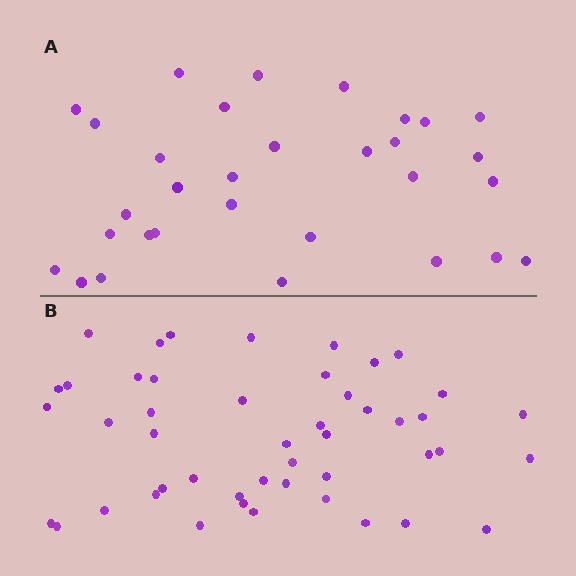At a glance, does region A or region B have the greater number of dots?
Region B (the bottom region) has more dots.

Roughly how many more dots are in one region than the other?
Region B has approximately 15 more dots than region A.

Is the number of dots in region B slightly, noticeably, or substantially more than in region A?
Region B has substantially more. The ratio is roughly 1.5 to 1.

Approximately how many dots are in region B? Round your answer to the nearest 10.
About 50 dots. (The exact count is 47, which rounds to 50.)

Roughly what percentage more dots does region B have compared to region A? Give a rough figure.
About 50% more.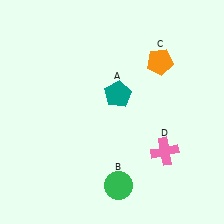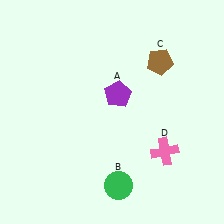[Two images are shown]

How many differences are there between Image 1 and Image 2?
There are 2 differences between the two images.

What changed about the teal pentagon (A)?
In Image 1, A is teal. In Image 2, it changed to purple.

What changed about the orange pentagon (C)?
In Image 1, C is orange. In Image 2, it changed to brown.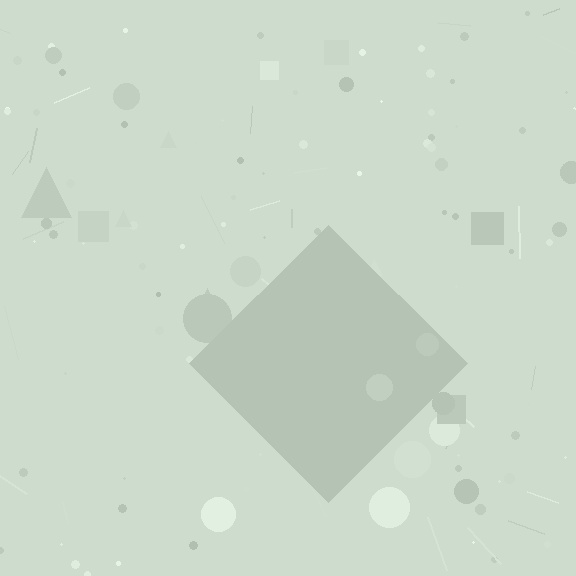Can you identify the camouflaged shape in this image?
The camouflaged shape is a diamond.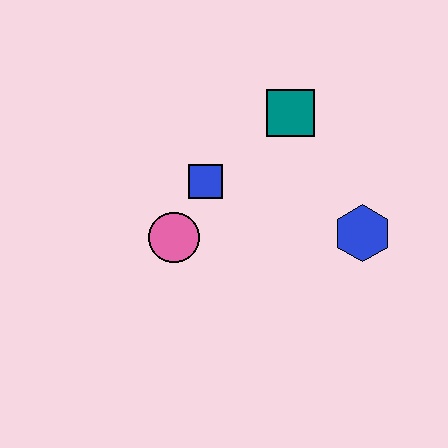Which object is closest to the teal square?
The blue square is closest to the teal square.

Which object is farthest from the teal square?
The pink circle is farthest from the teal square.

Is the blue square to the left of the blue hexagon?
Yes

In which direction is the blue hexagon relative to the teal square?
The blue hexagon is below the teal square.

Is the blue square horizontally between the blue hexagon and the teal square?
No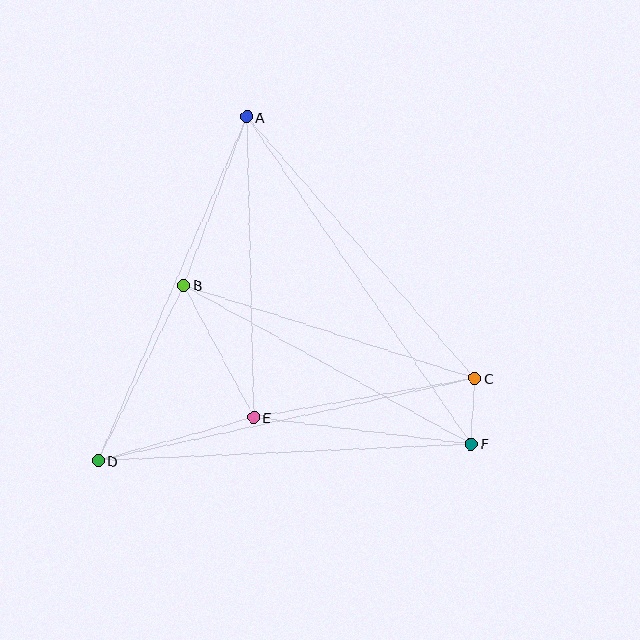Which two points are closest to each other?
Points C and F are closest to each other.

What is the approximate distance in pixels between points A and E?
The distance between A and E is approximately 301 pixels.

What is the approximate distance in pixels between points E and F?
The distance between E and F is approximately 220 pixels.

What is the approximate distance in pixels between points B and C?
The distance between B and C is approximately 305 pixels.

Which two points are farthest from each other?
Points A and F are farthest from each other.